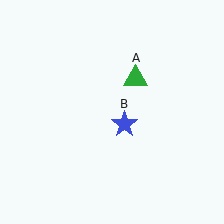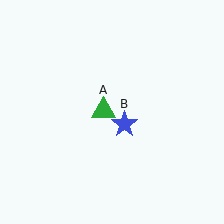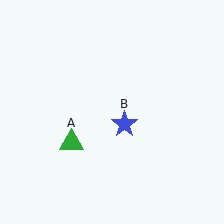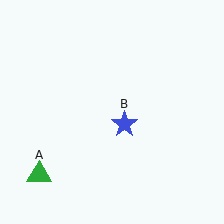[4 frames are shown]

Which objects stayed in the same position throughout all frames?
Blue star (object B) remained stationary.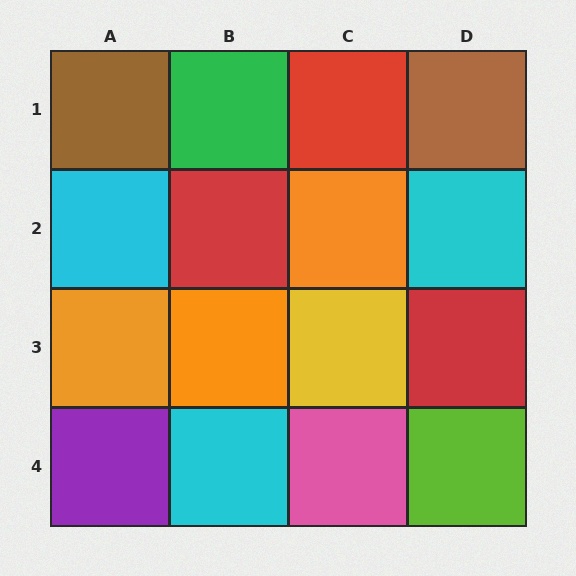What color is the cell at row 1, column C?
Red.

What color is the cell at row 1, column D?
Brown.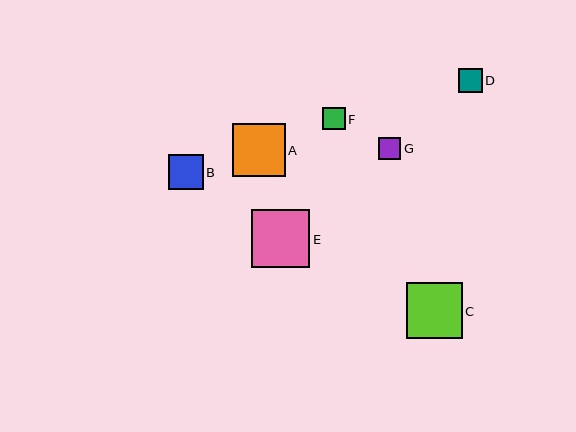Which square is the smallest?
Square G is the smallest with a size of approximately 22 pixels.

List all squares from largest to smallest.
From largest to smallest: E, C, A, B, D, F, G.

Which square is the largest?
Square E is the largest with a size of approximately 58 pixels.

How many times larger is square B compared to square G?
Square B is approximately 1.5 times the size of square G.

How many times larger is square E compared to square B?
Square E is approximately 1.7 times the size of square B.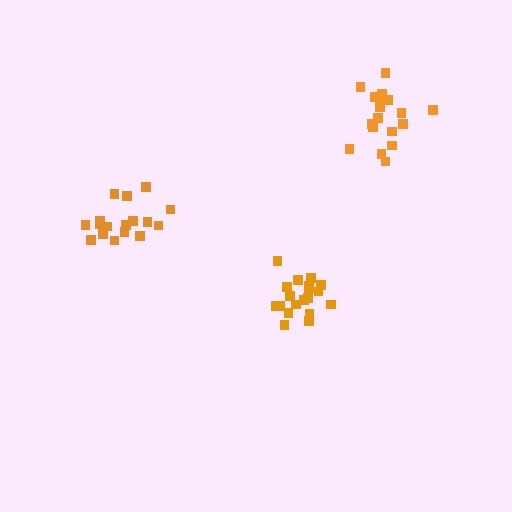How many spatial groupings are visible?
There are 3 spatial groupings.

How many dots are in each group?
Group 1: 19 dots, Group 2: 18 dots, Group 3: 18 dots (55 total).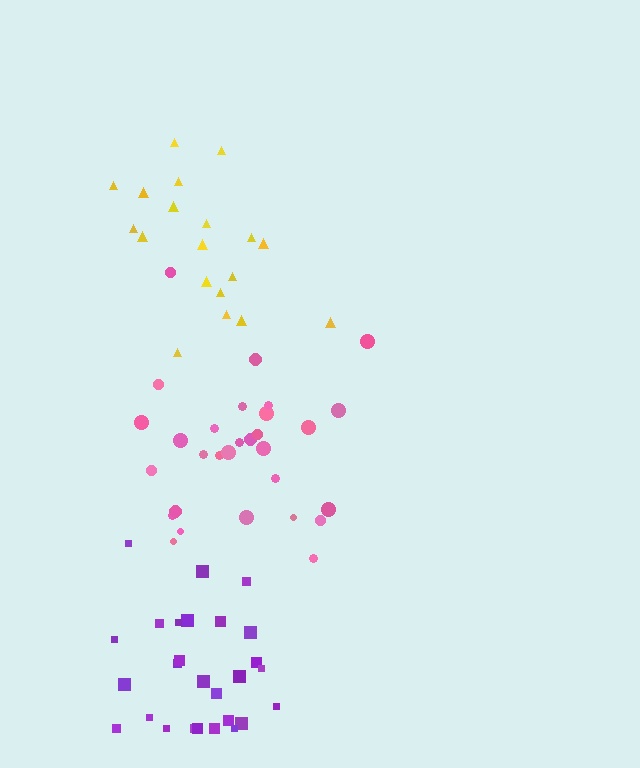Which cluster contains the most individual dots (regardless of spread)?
Pink (30).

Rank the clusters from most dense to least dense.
pink, purple, yellow.